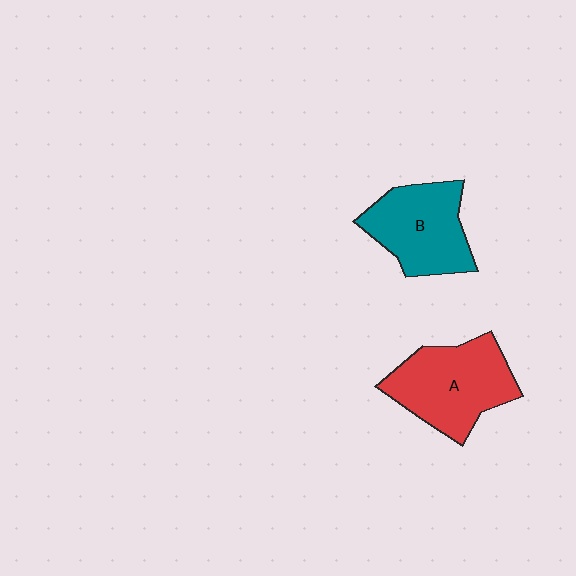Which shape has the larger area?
Shape A (red).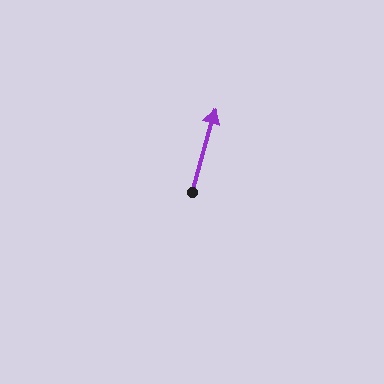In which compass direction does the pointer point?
North.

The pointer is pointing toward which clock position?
Roughly 1 o'clock.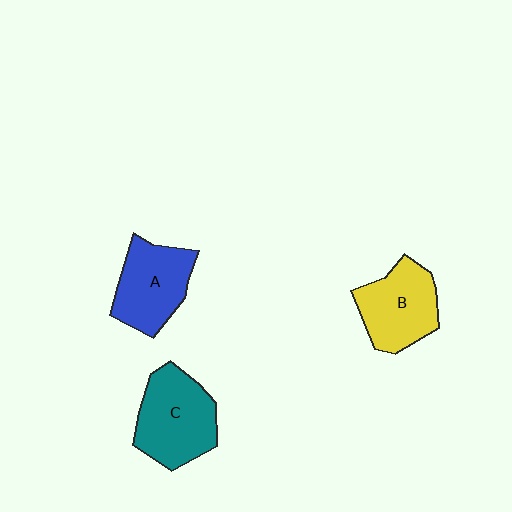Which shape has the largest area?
Shape C (teal).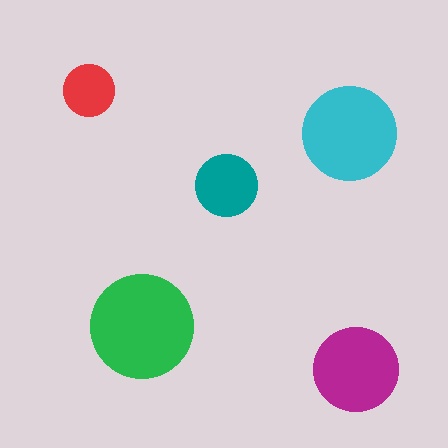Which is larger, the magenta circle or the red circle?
The magenta one.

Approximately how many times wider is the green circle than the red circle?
About 2 times wider.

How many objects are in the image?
There are 5 objects in the image.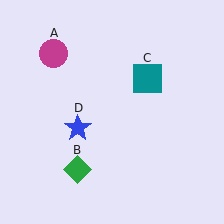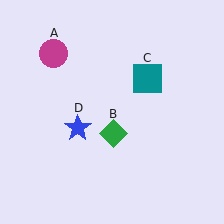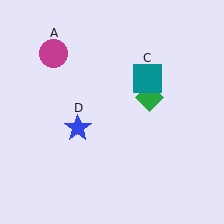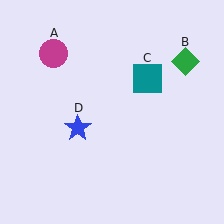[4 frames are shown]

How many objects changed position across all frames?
1 object changed position: green diamond (object B).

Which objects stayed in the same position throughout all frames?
Magenta circle (object A) and teal square (object C) and blue star (object D) remained stationary.